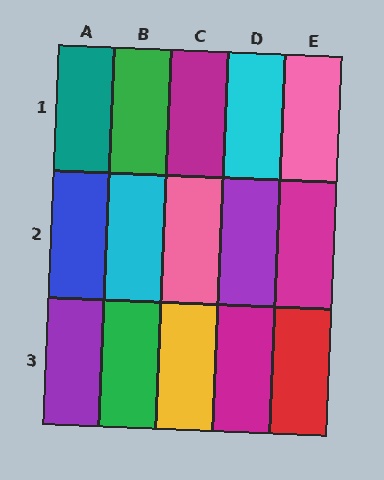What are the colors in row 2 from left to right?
Blue, cyan, pink, purple, magenta.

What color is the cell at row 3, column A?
Purple.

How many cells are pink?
2 cells are pink.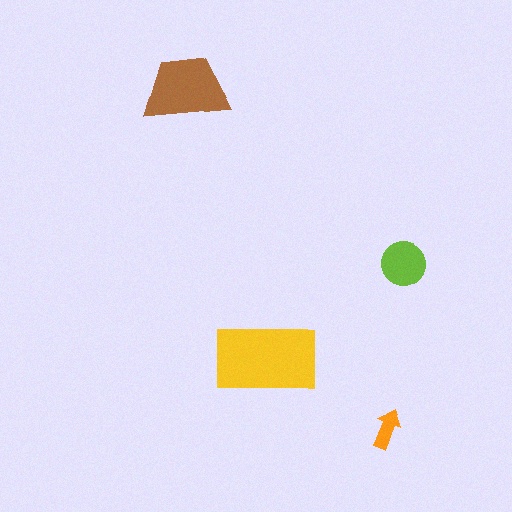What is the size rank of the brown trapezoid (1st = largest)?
2nd.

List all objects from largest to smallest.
The yellow rectangle, the brown trapezoid, the lime circle, the orange arrow.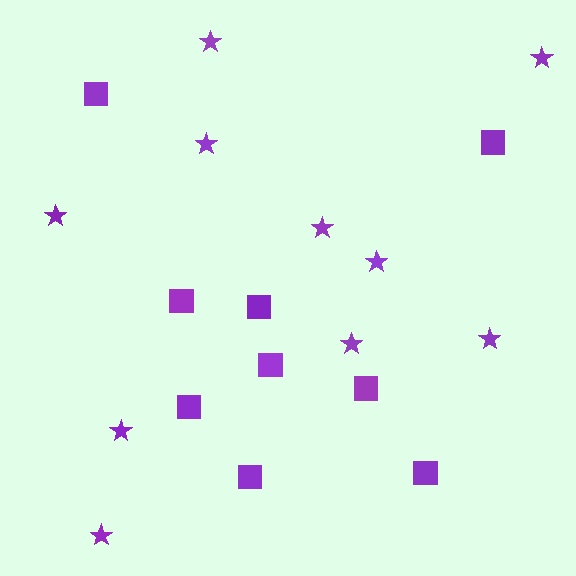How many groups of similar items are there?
There are 2 groups: one group of squares (9) and one group of stars (10).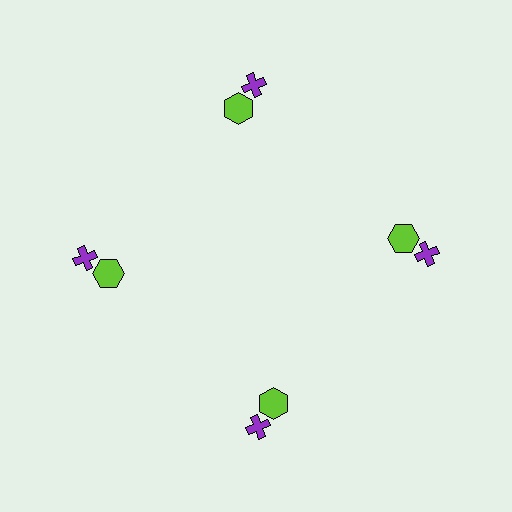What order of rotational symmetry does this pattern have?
This pattern has 4-fold rotational symmetry.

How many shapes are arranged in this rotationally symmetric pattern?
There are 8 shapes, arranged in 4 groups of 2.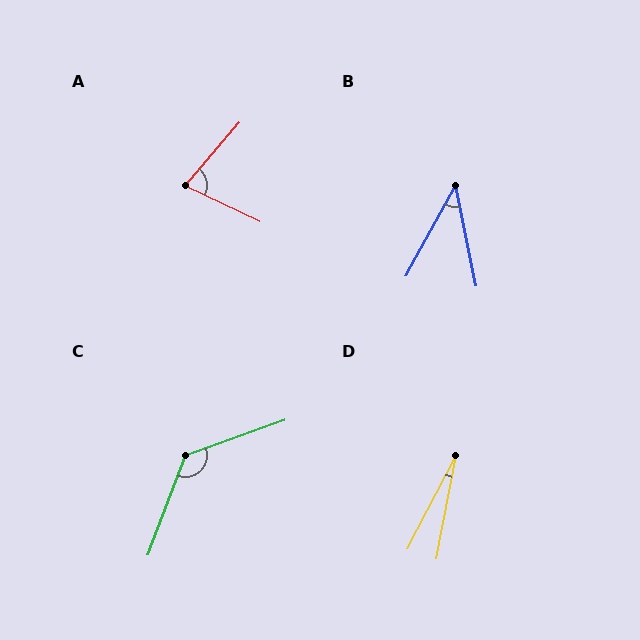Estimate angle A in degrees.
Approximately 75 degrees.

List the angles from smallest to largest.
D (17°), B (40°), A (75°), C (130°).